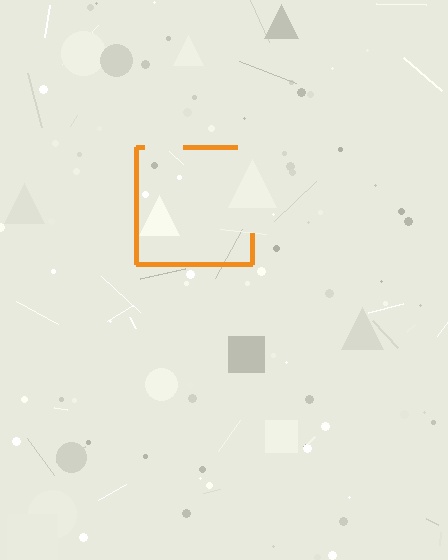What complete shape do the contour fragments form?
The contour fragments form a square.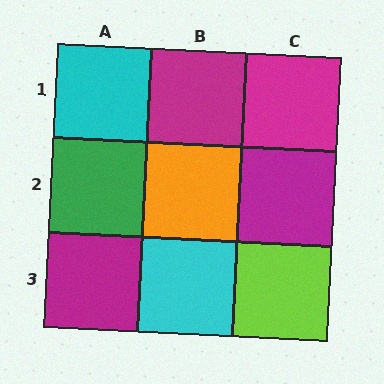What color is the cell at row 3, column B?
Cyan.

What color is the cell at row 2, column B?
Orange.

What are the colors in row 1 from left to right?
Cyan, magenta, magenta.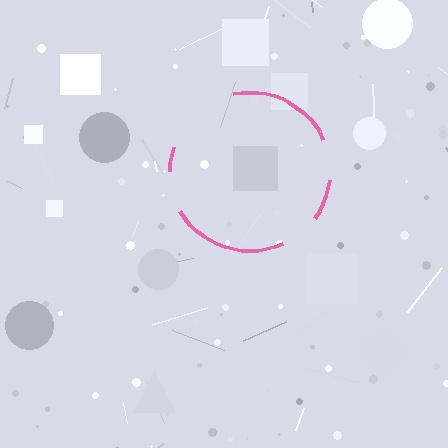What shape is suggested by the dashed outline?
The dashed outline suggests a circle.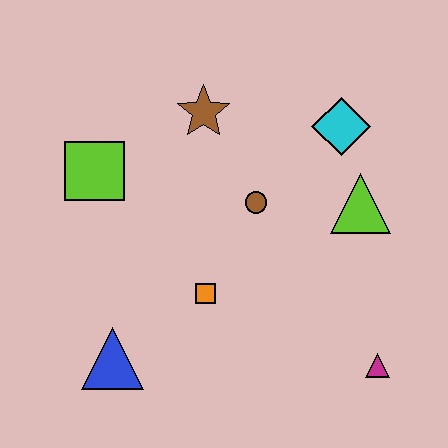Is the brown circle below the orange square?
No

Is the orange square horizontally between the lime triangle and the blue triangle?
Yes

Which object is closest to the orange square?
The brown circle is closest to the orange square.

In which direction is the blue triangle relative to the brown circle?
The blue triangle is below the brown circle.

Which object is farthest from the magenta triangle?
The lime square is farthest from the magenta triangle.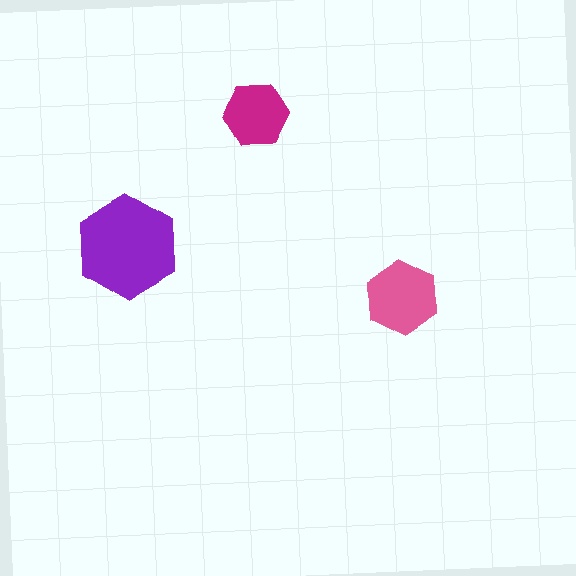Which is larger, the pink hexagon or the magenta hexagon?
The pink one.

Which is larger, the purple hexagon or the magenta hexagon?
The purple one.